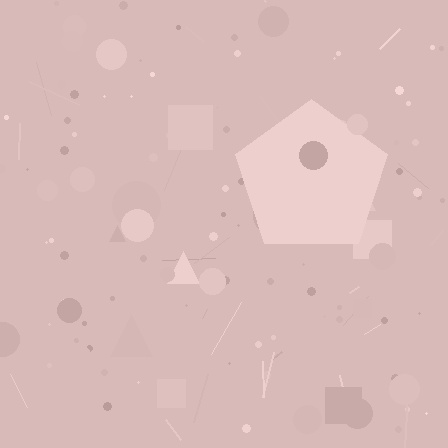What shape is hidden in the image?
A pentagon is hidden in the image.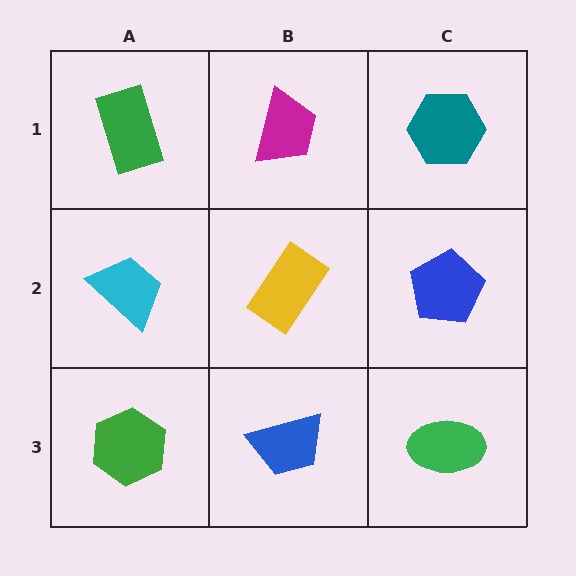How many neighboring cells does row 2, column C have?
3.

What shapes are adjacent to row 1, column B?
A yellow rectangle (row 2, column B), a green rectangle (row 1, column A), a teal hexagon (row 1, column C).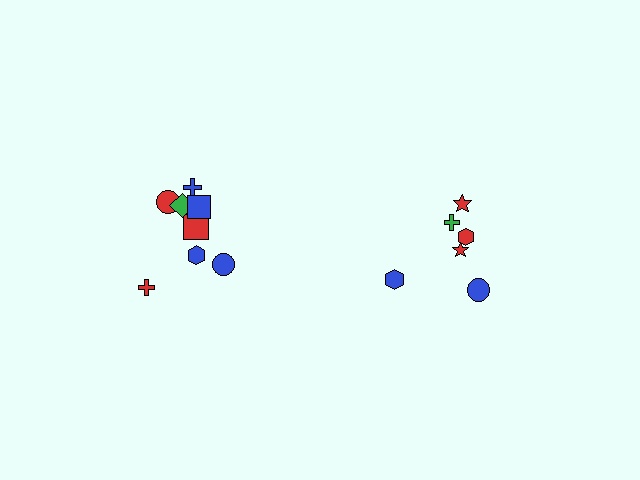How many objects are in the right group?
There are 6 objects.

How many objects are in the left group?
There are 8 objects.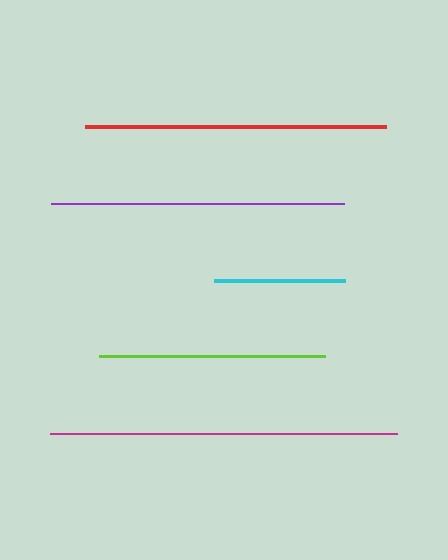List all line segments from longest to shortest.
From longest to shortest: magenta, red, purple, lime, cyan.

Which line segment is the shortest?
The cyan line is the shortest at approximately 131 pixels.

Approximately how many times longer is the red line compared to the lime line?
The red line is approximately 1.3 times the length of the lime line.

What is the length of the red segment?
The red segment is approximately 301 pixels long.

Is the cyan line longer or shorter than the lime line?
The lime line is longer than the cyan line.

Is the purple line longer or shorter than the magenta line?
The magenta line is longer than the purple line.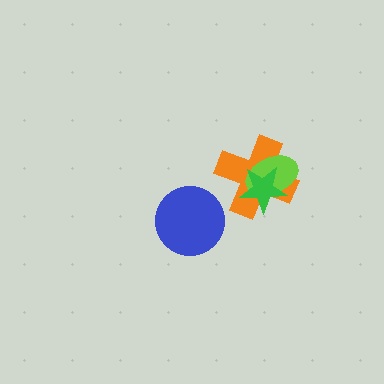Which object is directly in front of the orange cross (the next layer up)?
The lime ellipse is directly in front of the orange cross.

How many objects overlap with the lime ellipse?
2 objects overlap with the lime ellipse.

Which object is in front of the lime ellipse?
The green star is in front of the lime ellipse.